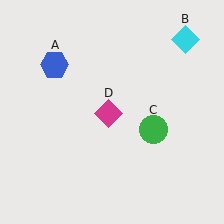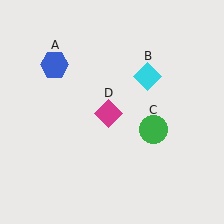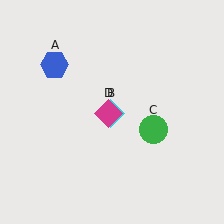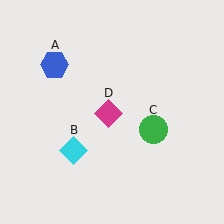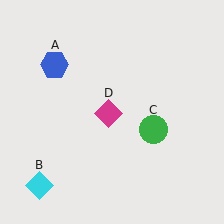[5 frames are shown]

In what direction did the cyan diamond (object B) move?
The cyan diamond (object B) moved down and to the left.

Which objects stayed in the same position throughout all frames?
Blue hexagon (object A) and green circle (object C) and magenta diamond (object D) remained stationary.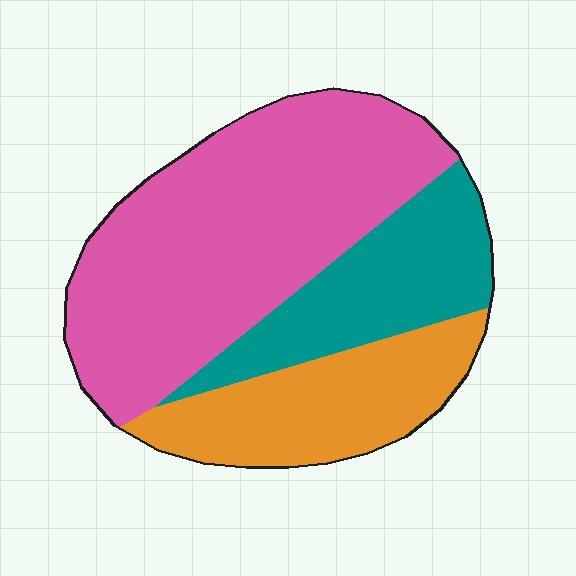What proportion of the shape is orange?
Orange covers around 25% of the shape.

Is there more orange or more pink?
Pink.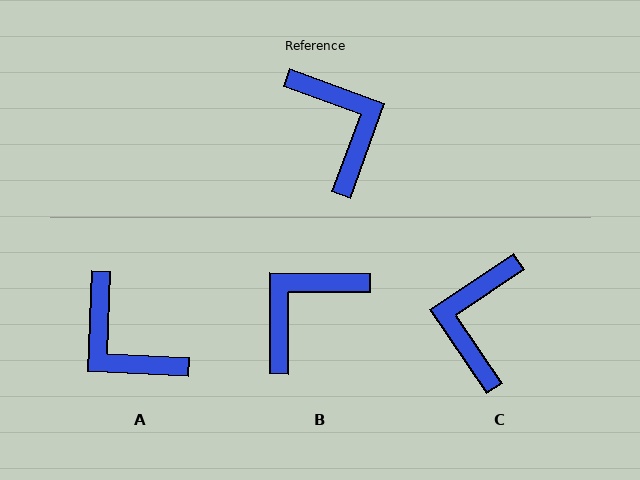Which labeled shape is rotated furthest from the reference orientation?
A, about 162 degrees away.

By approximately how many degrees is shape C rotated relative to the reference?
Approximately 144 degrees counter-clockwise.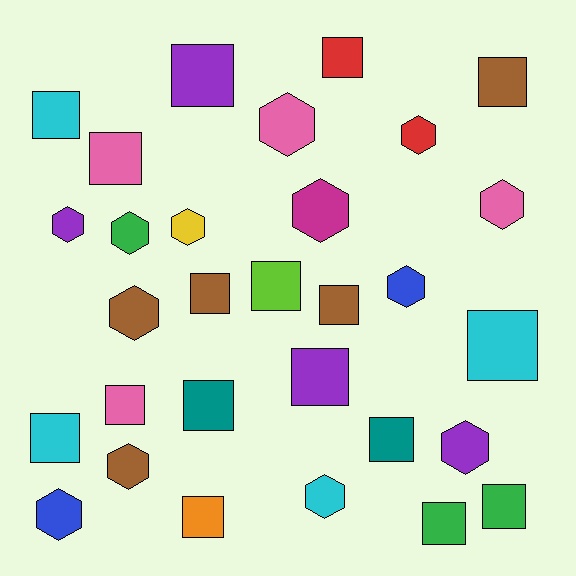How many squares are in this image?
There are 17 squares.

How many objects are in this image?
There are 30 objects.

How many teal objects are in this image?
There are 2 teal objects.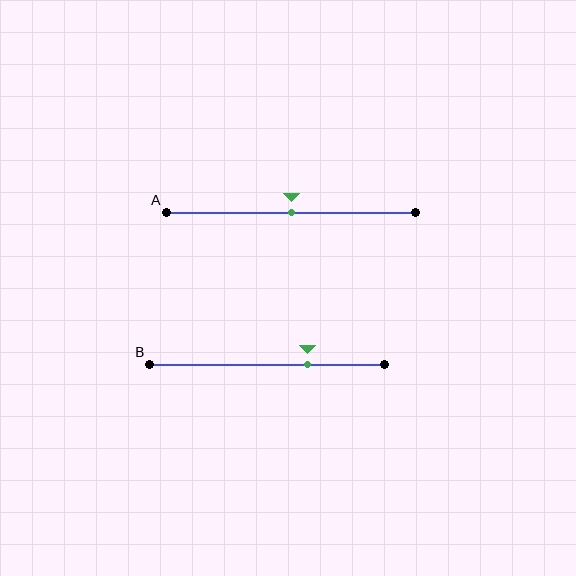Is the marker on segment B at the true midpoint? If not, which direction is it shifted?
No, the marker on segment B is shifted to the right by about 17% of the segment length.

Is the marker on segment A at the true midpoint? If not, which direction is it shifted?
Yes, the marker on segment A is at the true midpoint.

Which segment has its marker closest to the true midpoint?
Segment A has its marker closest to the true midpoint.